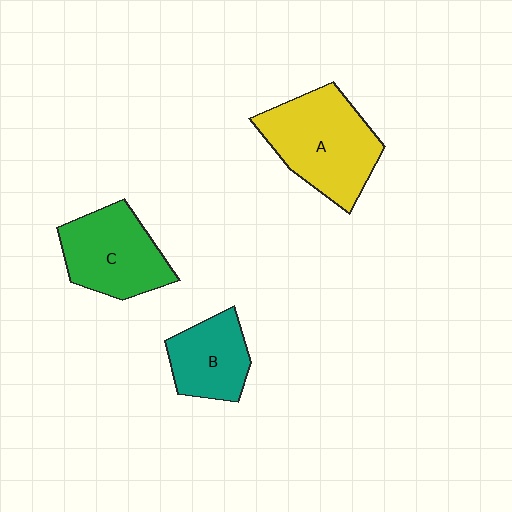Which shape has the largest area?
Shape A (yellow).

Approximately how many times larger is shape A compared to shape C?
Approximately 1.2 times.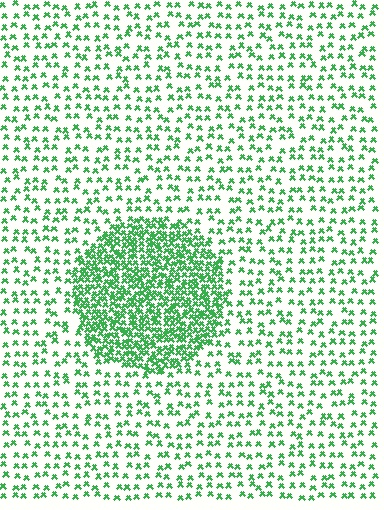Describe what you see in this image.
The image contains small green elements arranged at two different densities. A circle-shaped region is visible where the elements are more densely packed than the surrounding area.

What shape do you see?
I see a circle.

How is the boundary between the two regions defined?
The boundary is defined by a change in element density (approximately 2.9x ratio). All elements are the same color, size, and shape.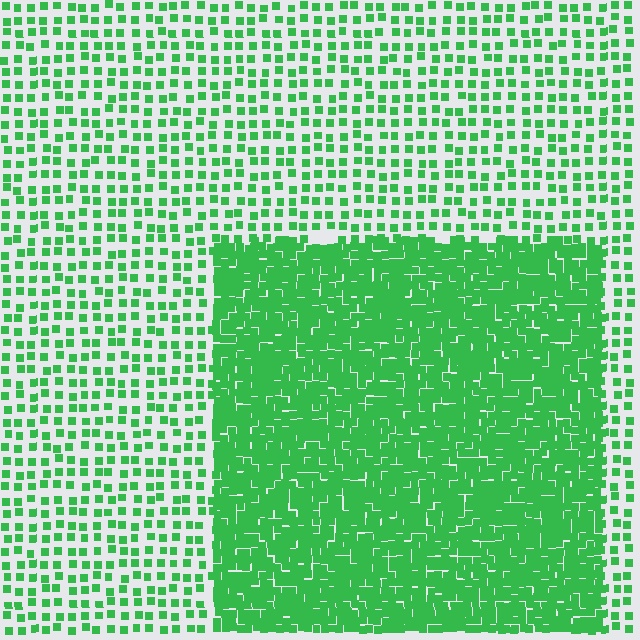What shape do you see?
I see a rectangle.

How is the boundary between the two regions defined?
The boundary is defined by a change in element density (approximately 2.9x ratio). All elements are the same color, size, and shape.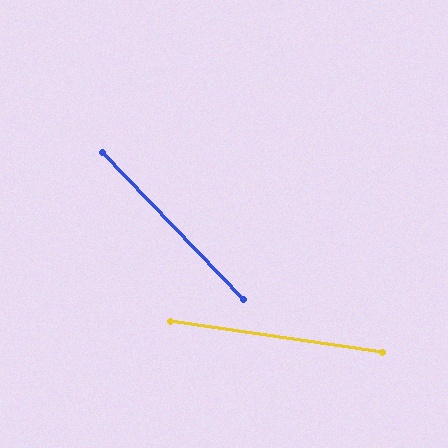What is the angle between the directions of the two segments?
Approximately 38 degrees.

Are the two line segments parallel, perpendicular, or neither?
Neither parallel nor perpendicular — they differ by about 38°.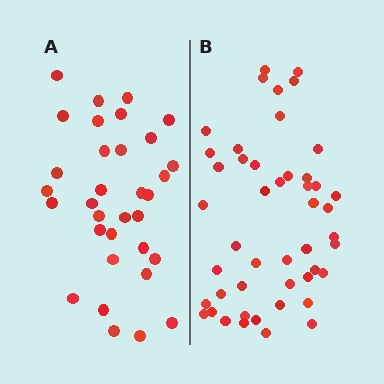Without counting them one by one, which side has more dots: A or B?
Region B (the right region) has more dots.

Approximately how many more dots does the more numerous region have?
Region B has approximately 15 more dots than region A.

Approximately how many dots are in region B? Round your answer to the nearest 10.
About 50 dots. (The exact count is 47, which rounds to 50.)